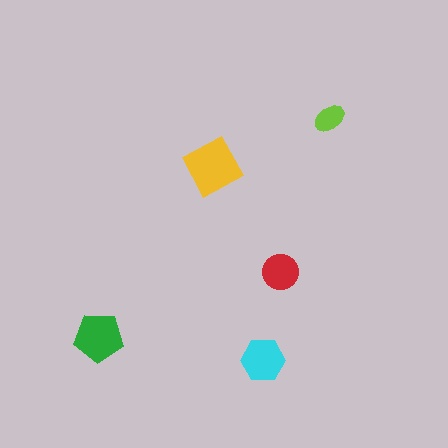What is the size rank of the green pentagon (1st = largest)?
2nd.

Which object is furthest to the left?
The green pentagon is leftmost.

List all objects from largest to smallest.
The yellow diamond, the green pentagon, the cyan hexagon, the red circle, the lime ellipse.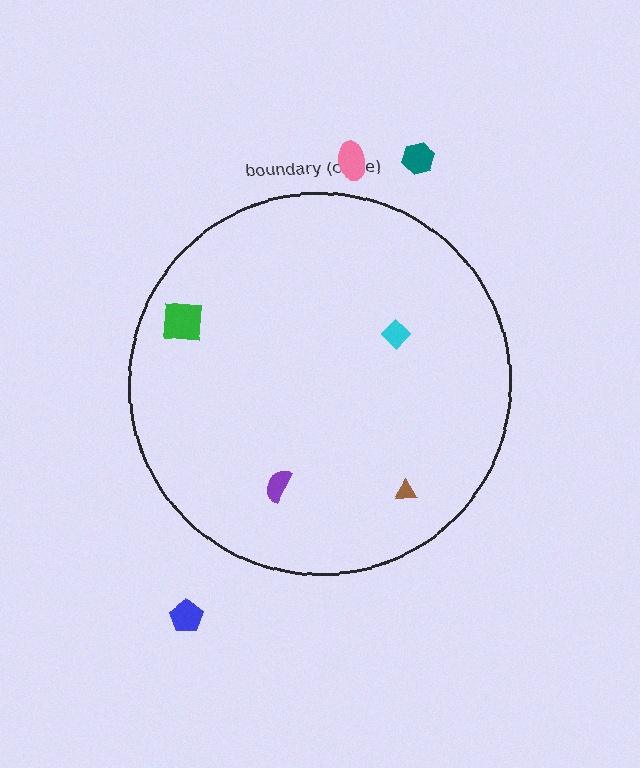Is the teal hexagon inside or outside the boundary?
Outside.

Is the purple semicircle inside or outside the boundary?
Inside.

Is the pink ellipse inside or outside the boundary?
Outside.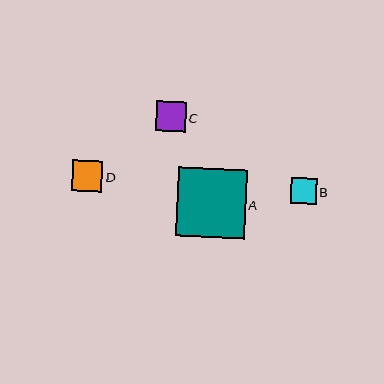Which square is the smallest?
Square B is the smallest with a size of approximately 26 pixels.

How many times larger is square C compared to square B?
Square C is approximately 1.1 times the size of square B.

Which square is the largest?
Square A is the largest with a size of approximately 69 pixels.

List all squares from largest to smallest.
From largest to smallest: A, D, C, B.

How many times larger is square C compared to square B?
Square C is approximately 1.1 times the size of square B.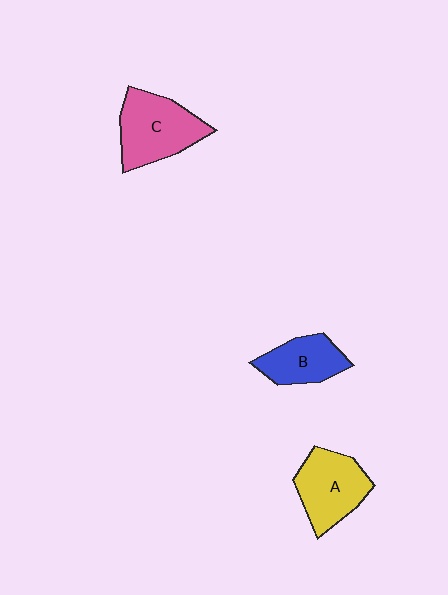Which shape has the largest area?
Shape C (pink).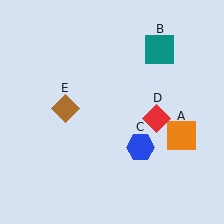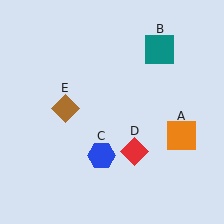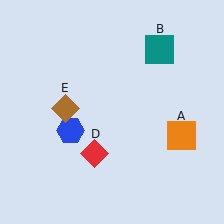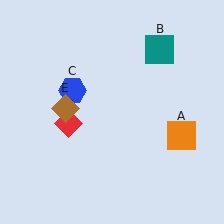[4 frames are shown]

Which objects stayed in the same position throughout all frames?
Orange square (object A) and teal square (object B) and brown diamond (object E) remained stationary.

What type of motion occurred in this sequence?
The blue hexagon (object C), red diamond (object D) rotated clockwise around the center of the scene.